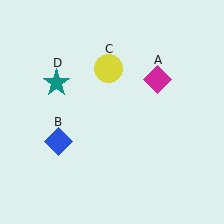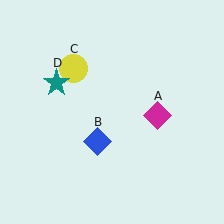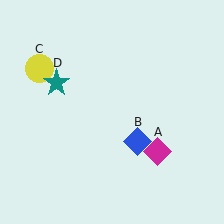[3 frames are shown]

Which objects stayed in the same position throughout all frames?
Teal star (object D) remained stationary.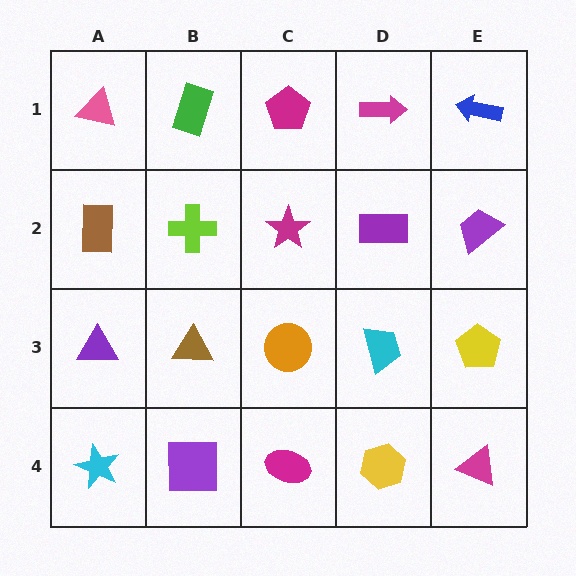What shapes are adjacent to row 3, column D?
A purple rectangle (row 2, column D), a yellow hexagon (row 4, column D), an orange circle (row 3, column C), a yellow pentagon (row 3, column E).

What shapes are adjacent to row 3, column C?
A magenta star (row 2, column C), a magenta ellipse (row 4, column C), a brown triangle (row 3, column B), a cyan trapezoid (row 3, column D).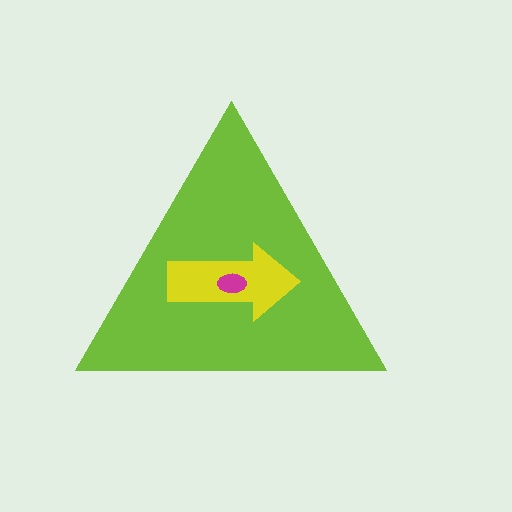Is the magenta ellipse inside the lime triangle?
Yes.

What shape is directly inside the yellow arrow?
The magenta ellipse.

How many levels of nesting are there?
3.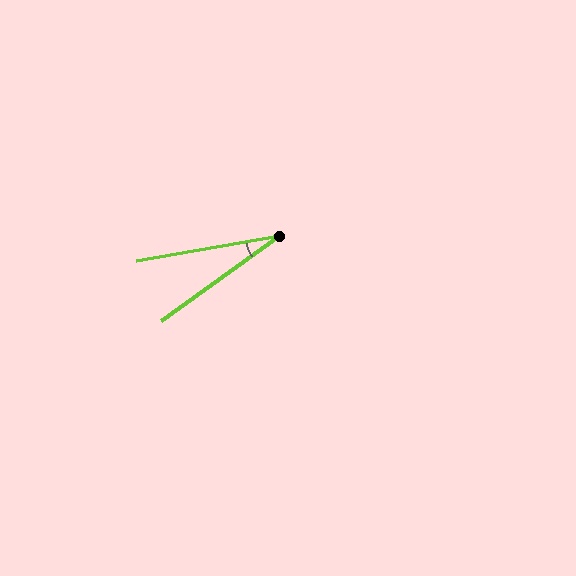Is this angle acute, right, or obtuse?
It is acute.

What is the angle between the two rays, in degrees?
Approximately 26 degrees.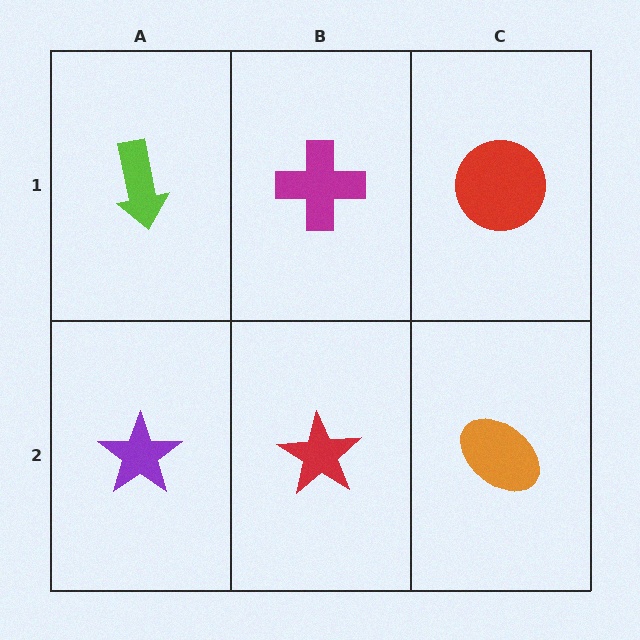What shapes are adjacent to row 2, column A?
A lime arrow (row 1, column A), a red star (row 2, column B).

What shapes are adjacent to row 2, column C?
A red circle (row 1, column C), a red star (row 2, column B).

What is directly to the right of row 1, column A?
A magenta cross.